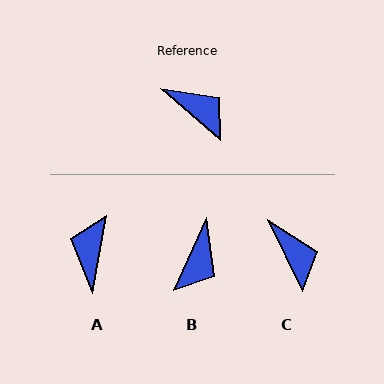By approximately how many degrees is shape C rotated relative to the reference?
Approximately 24 degrees clockwise.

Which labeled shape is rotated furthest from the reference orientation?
A, about 121 degrees away.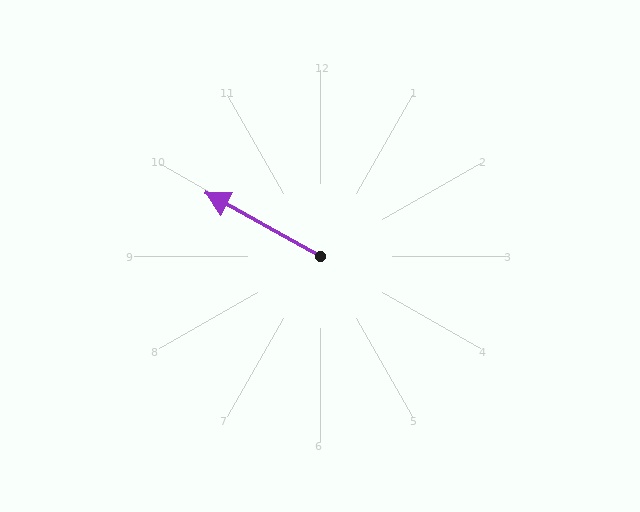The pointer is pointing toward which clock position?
Roughly 10 o'clock.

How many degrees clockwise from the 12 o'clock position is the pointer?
Approximately 299 degrees.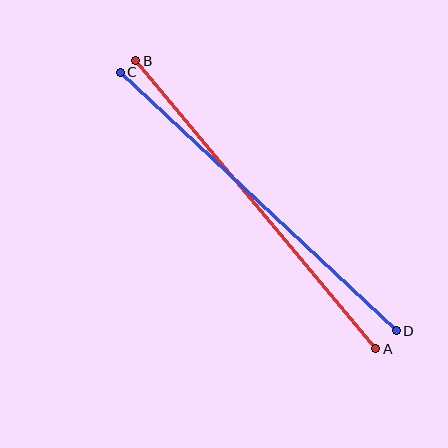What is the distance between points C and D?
The distance is approximately 378 pixels.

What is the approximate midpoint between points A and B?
The midpoint is at approximately (256, 205) pixels.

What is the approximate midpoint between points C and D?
The midpoint is at approximately (258, 202) pixels.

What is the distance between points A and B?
The distance is approximately 375 pixels.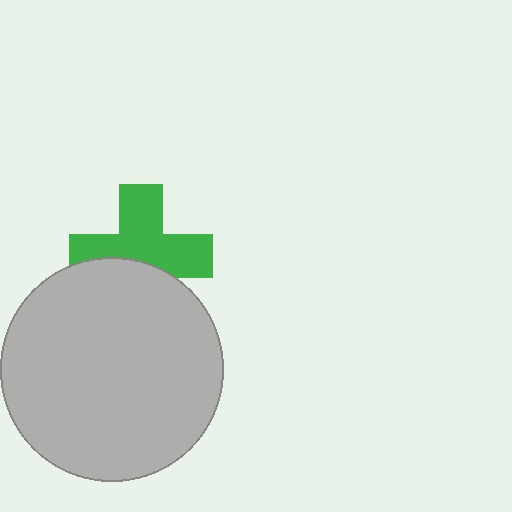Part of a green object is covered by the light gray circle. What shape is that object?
It is a cross.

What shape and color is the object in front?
The object in front is a light gray circle.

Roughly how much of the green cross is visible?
About half of it is visible (roughly 64%).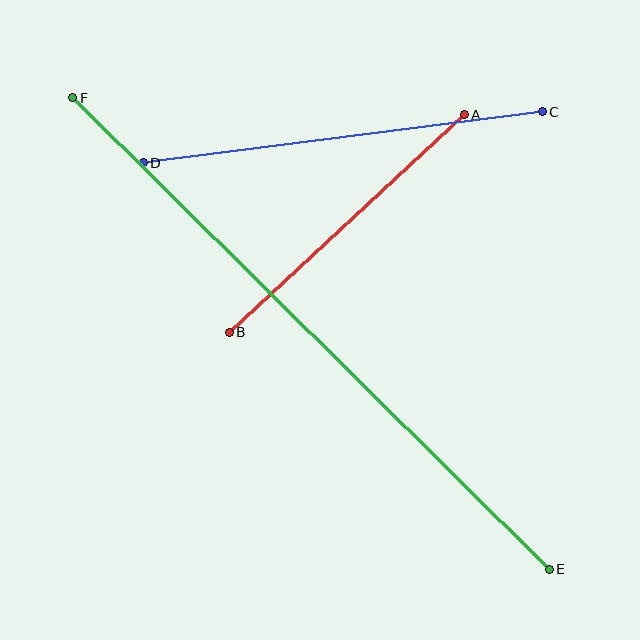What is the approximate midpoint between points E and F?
The midpoint is at approximately (311, 334) pixels.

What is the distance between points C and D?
The distance is approximately 402 pixels.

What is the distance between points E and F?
The distance is approximately 670 pixels.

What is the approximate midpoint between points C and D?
The midpoint is at approximately (343, 137) pixels.